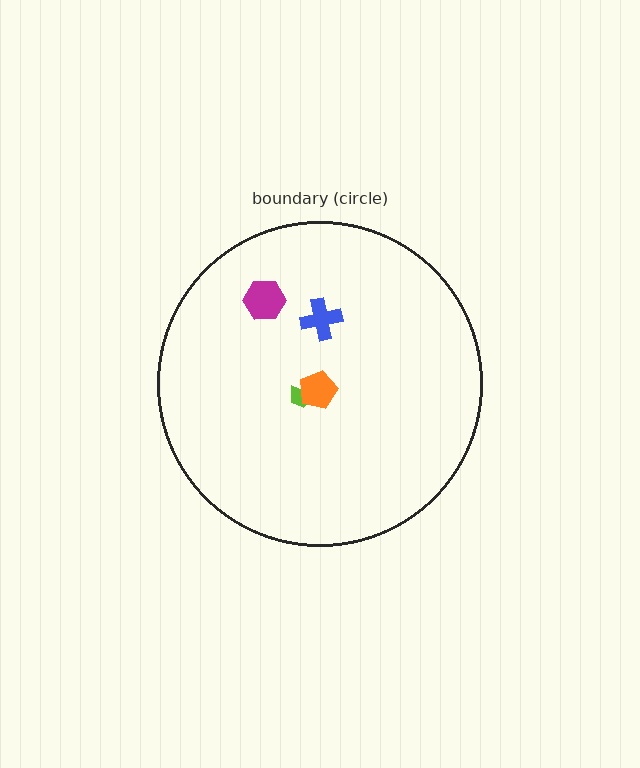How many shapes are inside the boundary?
4 inside, 0 outside.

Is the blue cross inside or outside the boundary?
Inside.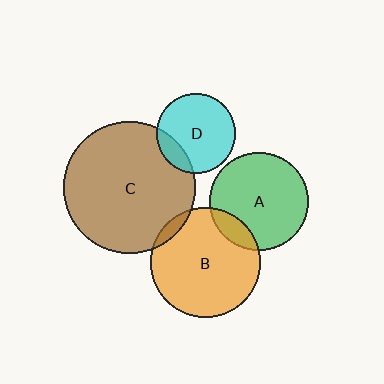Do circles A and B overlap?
Yes.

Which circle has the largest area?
Circle C (brown).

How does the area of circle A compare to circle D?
Approximately 1.5 times.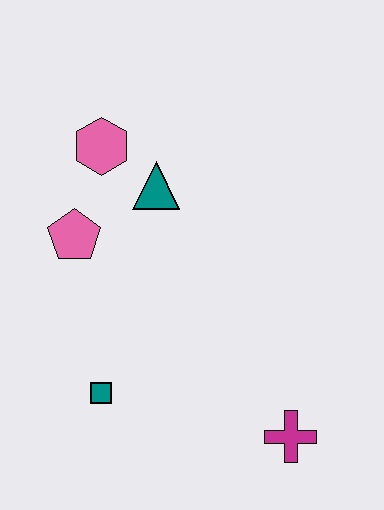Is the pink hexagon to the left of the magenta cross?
Yes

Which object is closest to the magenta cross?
The teal square is closest to the magenta cross.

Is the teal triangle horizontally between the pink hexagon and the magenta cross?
Yes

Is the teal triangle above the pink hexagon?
No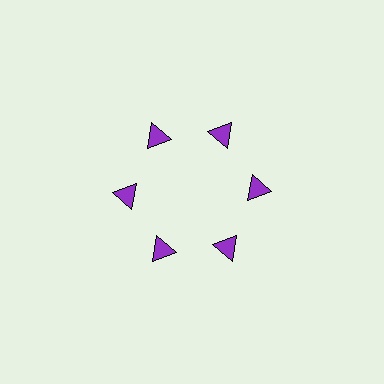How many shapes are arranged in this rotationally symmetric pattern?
There are 6 shapes, arranged in 6 groups of 1.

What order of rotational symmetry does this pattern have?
This pattern has 6-fold rotational symmetry.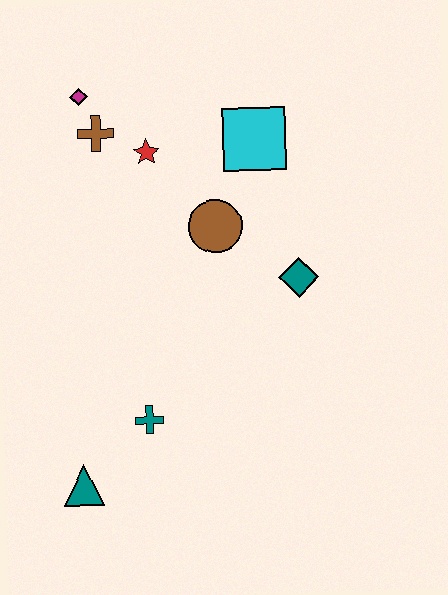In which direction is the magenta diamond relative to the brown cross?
The magenta diamond is above the brown cross.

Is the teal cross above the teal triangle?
Yes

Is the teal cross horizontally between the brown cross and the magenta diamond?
No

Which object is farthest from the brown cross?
The teal triangle is farthest from the brown cross.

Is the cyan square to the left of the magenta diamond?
No